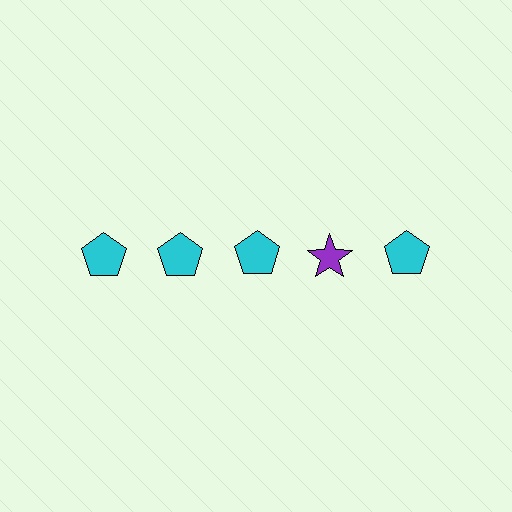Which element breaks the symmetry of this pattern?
The purple star in the top row, second from right column breaks the symmetry. All other shapes are cyan pentagons.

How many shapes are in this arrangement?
There are 5 shapes arranged in a grid pattern.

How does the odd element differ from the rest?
It differs in both color (purple instead of cyan) and shape (star instead of pentagon).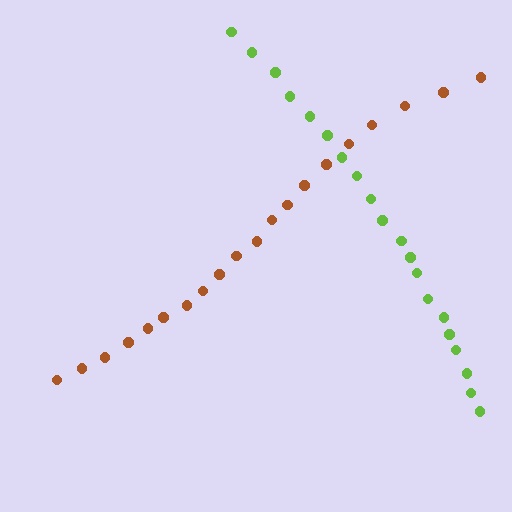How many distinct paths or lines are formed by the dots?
There are 2 distinct paths.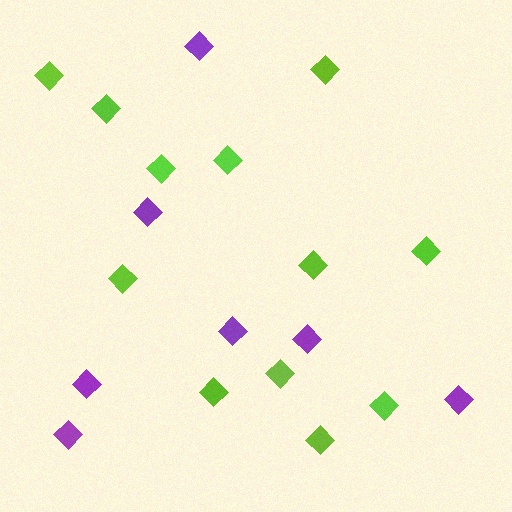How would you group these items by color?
There are 2 groups: one group of purple diamonds (7) and one group of lime diamonds (12).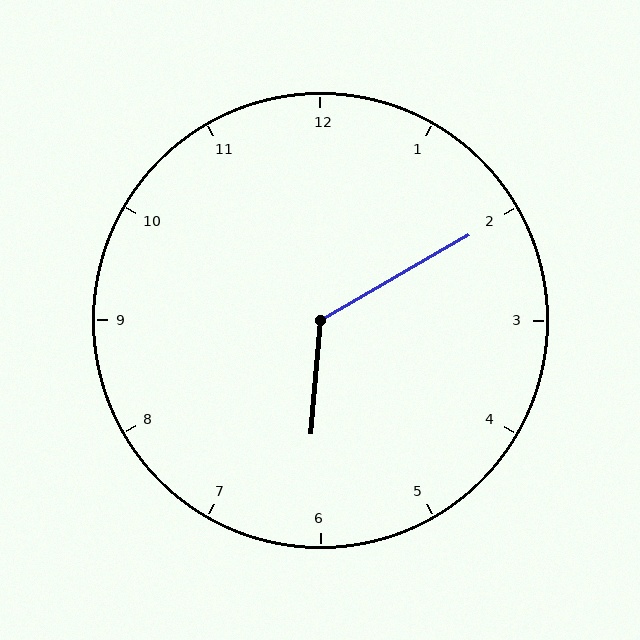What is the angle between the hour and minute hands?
Approximately 125 degrees.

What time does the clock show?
6:10.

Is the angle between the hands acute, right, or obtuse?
It is obtuse.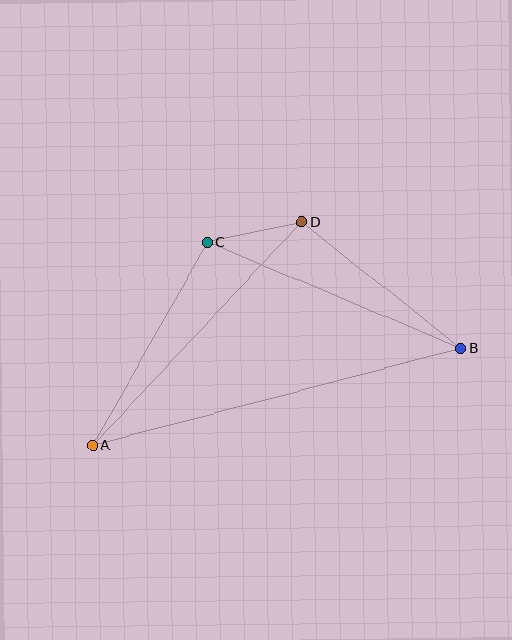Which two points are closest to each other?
Points C and D are closest to each other.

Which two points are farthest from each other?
Points A and B are farthest from each other.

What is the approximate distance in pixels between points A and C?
The distance between A and C is approximately 233 pixels.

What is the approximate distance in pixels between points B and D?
The distance between B and D is approximately 204 pixels.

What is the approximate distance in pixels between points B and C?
The distance between B and C is approximately 275 pixels.